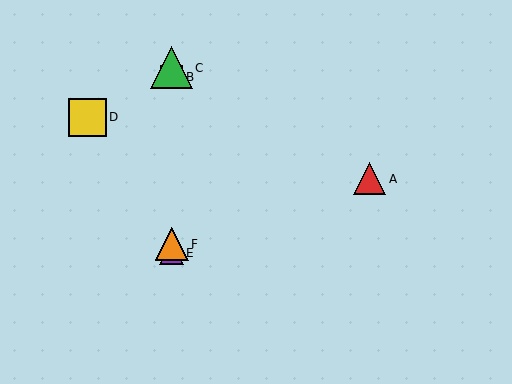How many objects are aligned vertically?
4 objects (B, C, E, F) are aligned vertically.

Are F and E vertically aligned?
Yes, both are at x≈172.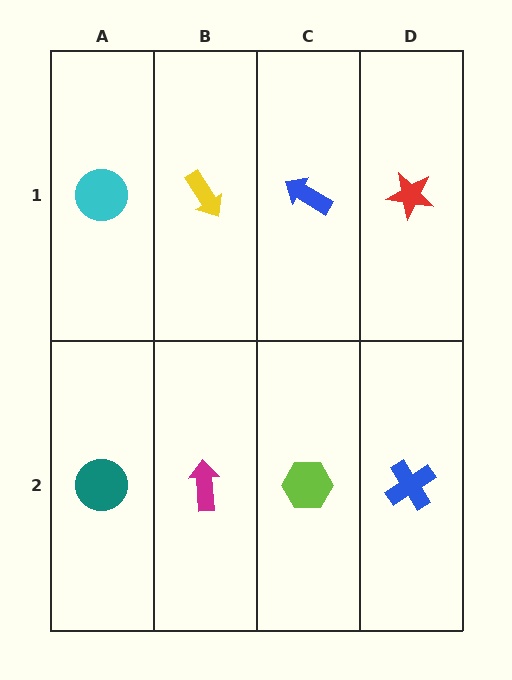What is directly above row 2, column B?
A yellow arrow.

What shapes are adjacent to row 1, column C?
A lime hexagon (row 2, column C), a yellow arrow (row 1, column B), a red star (row 1, column D).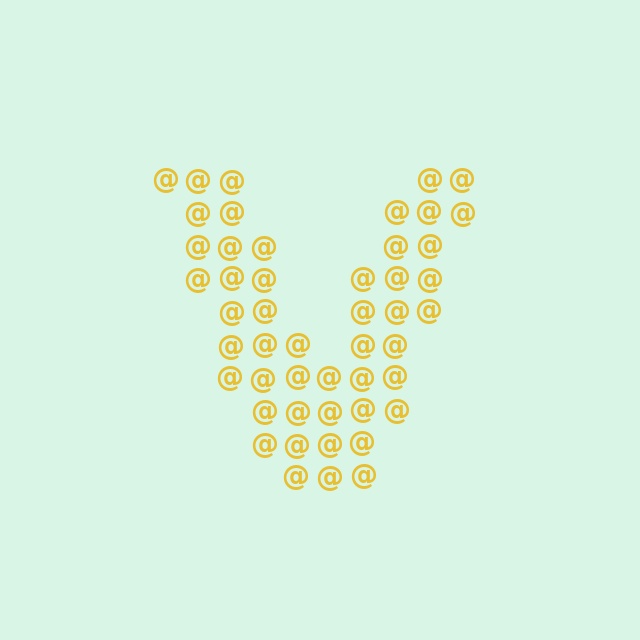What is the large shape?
The large shape is the letter V.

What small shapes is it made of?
It is made of small at signs.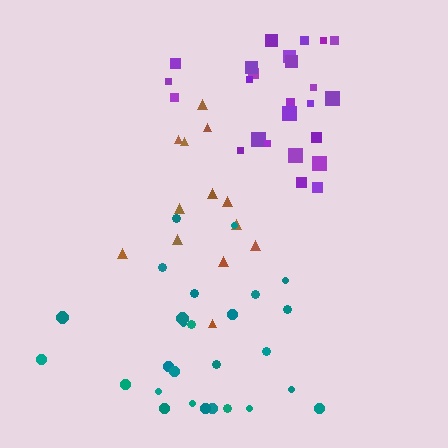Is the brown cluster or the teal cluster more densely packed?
Teal.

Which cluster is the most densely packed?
Purple.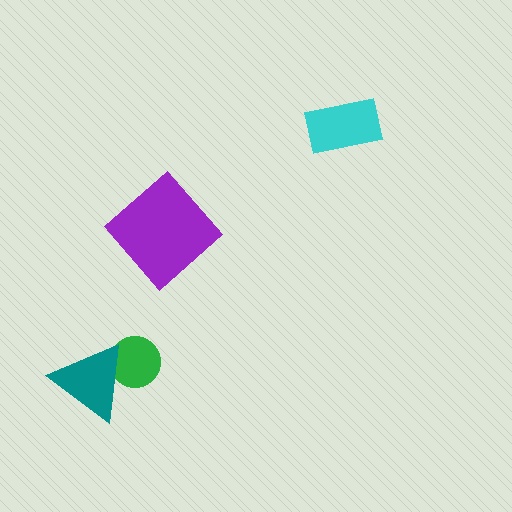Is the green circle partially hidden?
Yes, it is partially covered by another shape.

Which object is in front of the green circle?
The teal triangle is in front of the green circle.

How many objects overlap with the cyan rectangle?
0 objects overlap with the cyan rectangle.